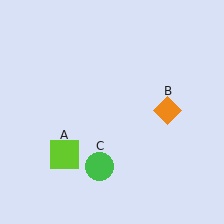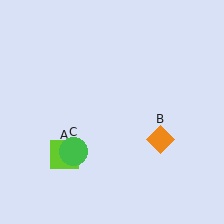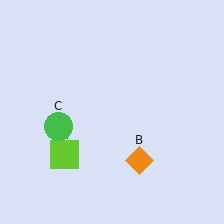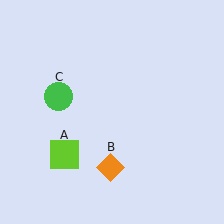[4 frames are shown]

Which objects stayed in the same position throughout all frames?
Lime square (object A) remained stationary.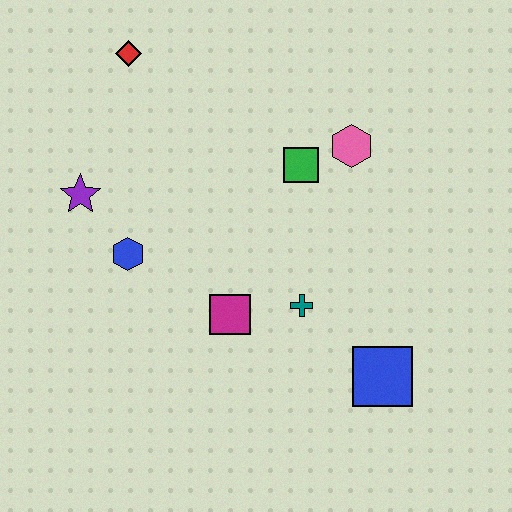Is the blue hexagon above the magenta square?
Yes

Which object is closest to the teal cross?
The magenta square is closest to the teal cross.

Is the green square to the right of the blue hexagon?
Yes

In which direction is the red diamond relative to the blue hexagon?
The red diamond is above the blue hexagon.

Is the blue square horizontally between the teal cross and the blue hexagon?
No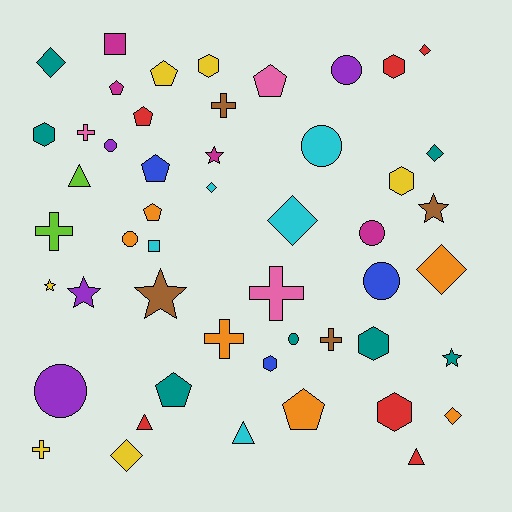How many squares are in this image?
There are 2 squares.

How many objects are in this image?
There are 50 objects.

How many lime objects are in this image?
There are 2 lime objects.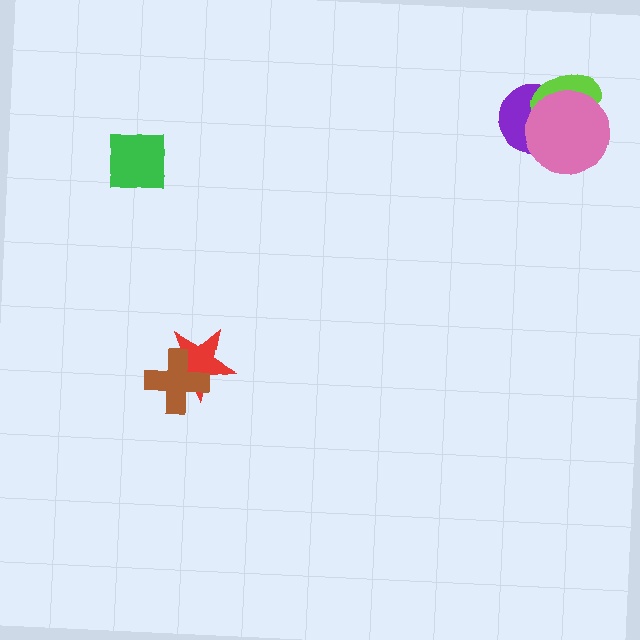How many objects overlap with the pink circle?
2 objects overlap with the pink circle.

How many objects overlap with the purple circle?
2 objects overlap with the purple circle.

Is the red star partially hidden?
Yes, it is partially covered by another shape.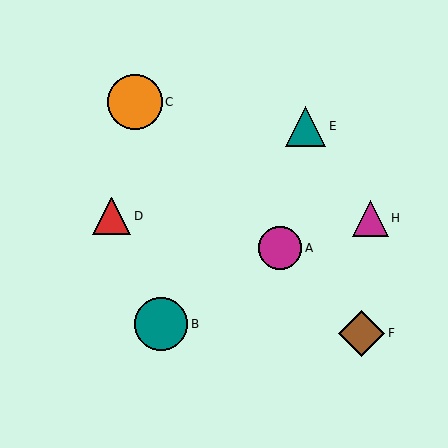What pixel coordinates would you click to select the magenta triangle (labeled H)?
Click at (370, 218) to select the magenta triangle H.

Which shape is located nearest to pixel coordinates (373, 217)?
The magenta triangle (labeled H) at (370, 218) is nearest to that location.